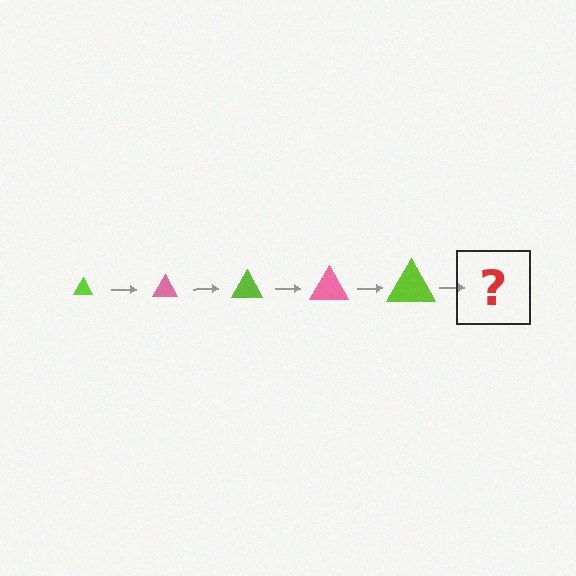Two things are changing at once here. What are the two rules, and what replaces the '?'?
The two rules are that the triangle grows larger each step and the color cycles through lime and pink. The '?' should be a pink triangle, larger than the previous one.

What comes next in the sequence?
The next element should be a pink triangle, larger than the previous one.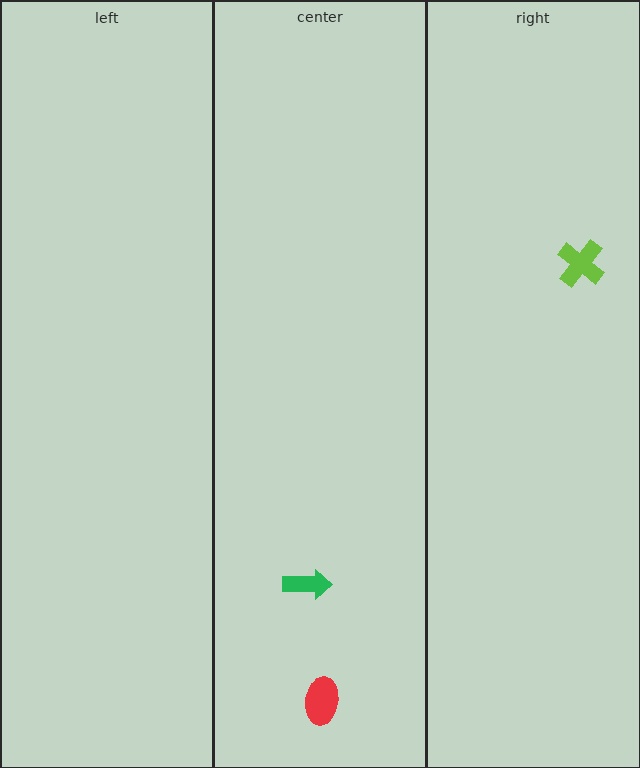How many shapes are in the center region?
2.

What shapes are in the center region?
The green arrow, the red ellipse.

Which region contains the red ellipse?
The center region.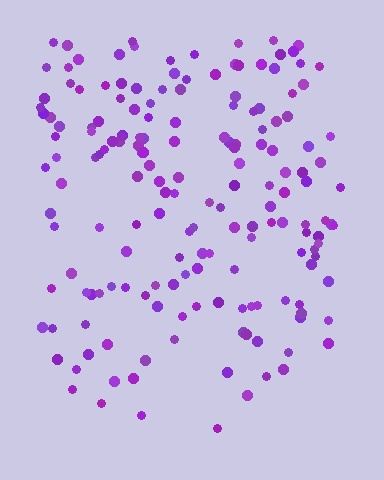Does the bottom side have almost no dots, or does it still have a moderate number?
Still a moderate number, just noticeably fewer than the top.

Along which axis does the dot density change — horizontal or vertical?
Vertical.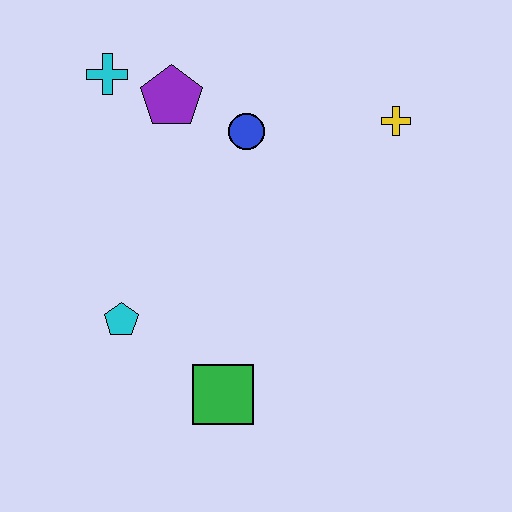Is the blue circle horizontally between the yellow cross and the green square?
Yes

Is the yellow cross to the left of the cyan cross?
No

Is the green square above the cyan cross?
No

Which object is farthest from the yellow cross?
The cyan pentagon is farthest from the yellow cross.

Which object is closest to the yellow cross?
The blue circle is closest to the yellow cross.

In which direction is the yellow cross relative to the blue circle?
The yellow cross is to the right of the blue circle.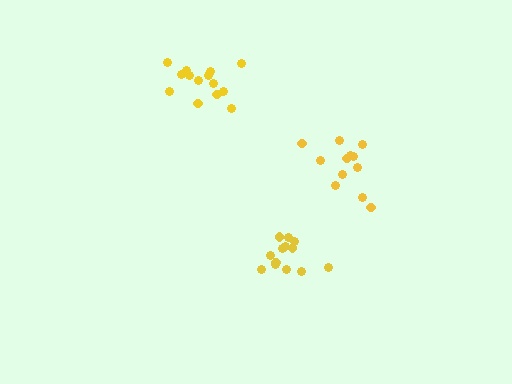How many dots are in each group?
Group 1: 12 dots, Group 2: 13 dots, Group 3: 14 dots (39 total).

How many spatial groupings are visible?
There are 3 spatial groupings.